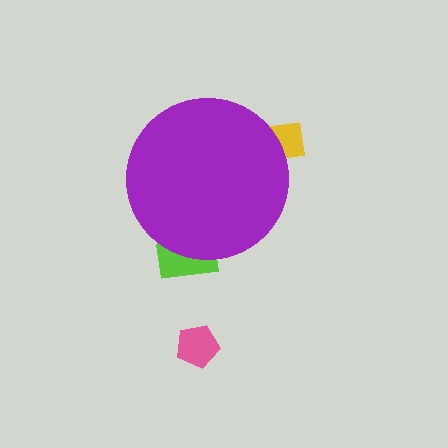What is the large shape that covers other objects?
A purple circle.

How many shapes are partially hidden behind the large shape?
2 shapes are partially hidden.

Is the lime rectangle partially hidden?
Yes, the lime rectangle is partially hidden behind the purple circle.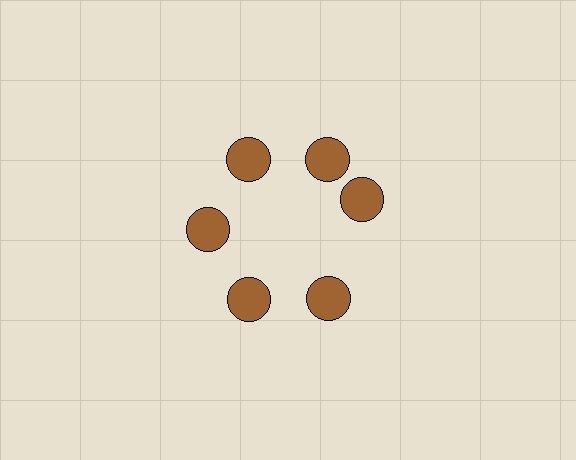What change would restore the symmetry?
The symmetry would be restored by rotating it back into even spacing with its neighbors so that all 6 circles sit at equal angles and equal distance from the center.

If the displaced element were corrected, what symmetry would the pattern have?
It would have 6-fold rotational symmetry — the pattern would map onto itself every 60 degrees.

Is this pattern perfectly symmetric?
No. The 6 brown circles are arranged in a ring, but one element near the 3 o'clock position is rotated out of alignment along the ring, breaking the 6-fold rotational symmetry.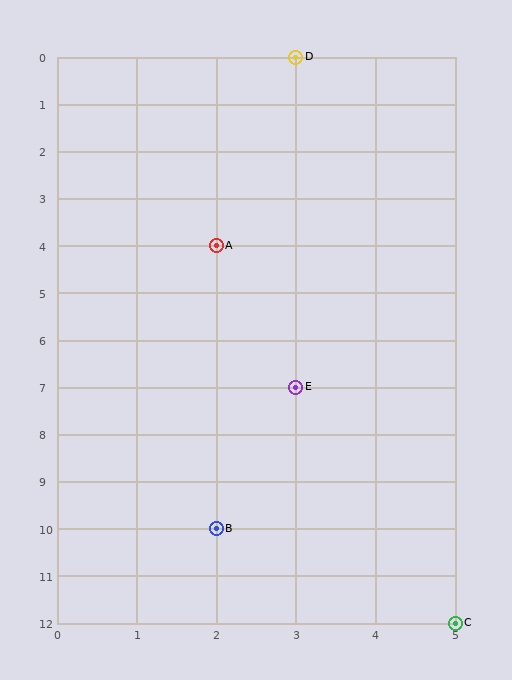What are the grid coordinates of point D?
Point D is at grid coordinates (3, 0).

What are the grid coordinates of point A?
Point A is at grid coordinates (2, 4).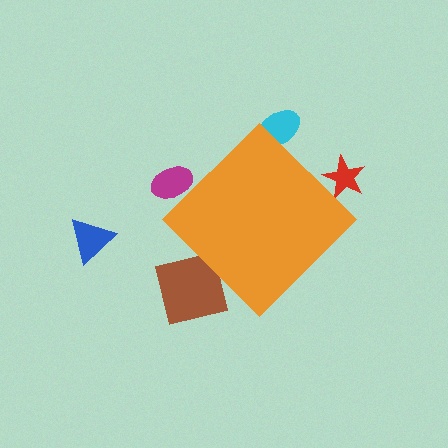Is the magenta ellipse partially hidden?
Yes, the magenta ellipse is partially hidden behind the orange diamond.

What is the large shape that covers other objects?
An orange diamond.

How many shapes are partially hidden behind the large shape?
4 shapes are partially hidden.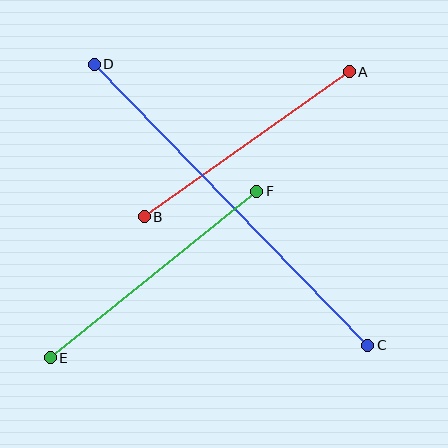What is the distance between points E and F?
The distance is approximately 265 pixels.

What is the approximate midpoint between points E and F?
The midpoint is at approximately (153, 274) pixels.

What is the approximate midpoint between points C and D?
The midpoint is at approximately (231, 205) pixels.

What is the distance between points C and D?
The distance is approximately 392 pixels.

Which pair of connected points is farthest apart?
Points C and D are farthest apart.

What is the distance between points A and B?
The distance is approximately 251 pixels.